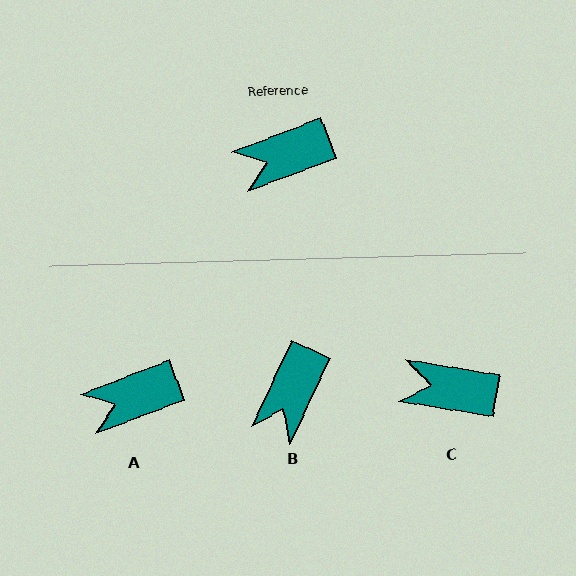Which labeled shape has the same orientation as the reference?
A.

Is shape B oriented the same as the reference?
No, it is off by about 44 degrees.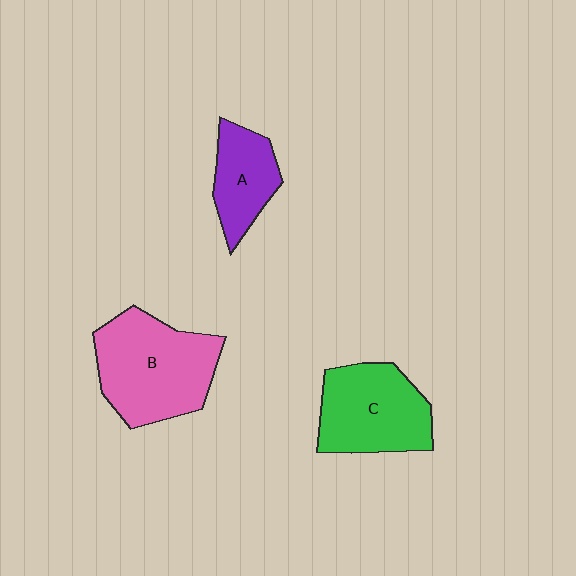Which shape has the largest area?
Shape B (pink).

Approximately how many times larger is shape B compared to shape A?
Approximately 1.9 times.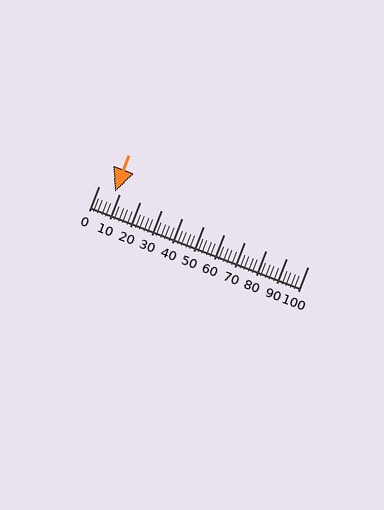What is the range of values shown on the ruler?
The ruler shows values from 0 to 100.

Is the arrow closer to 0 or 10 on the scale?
The arrow is closer to 10.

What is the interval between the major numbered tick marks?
The major tick marks are spaced 10 units apart.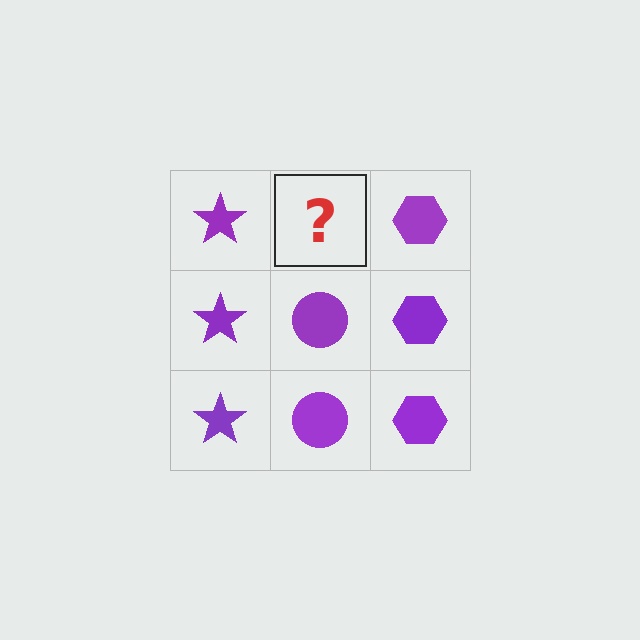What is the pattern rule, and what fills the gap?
The rule is that each column has a consistent shape. The gap should be filled with a purple circle.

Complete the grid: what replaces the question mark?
The question mark should be replaced with a purple circle.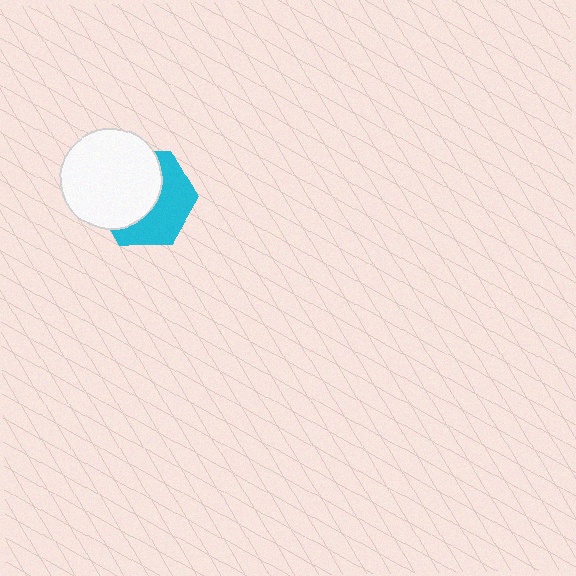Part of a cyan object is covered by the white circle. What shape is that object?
It is a hexagon.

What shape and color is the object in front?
The object in front is a white circle.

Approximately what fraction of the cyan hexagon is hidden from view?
Roughly 54% of the cyan hexagon is hidden behind the white circle.